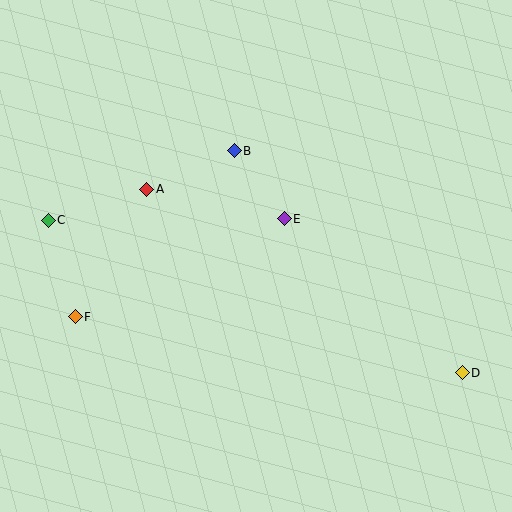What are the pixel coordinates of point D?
Point D is at (462, 373).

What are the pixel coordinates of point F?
Point F is at (75, 317).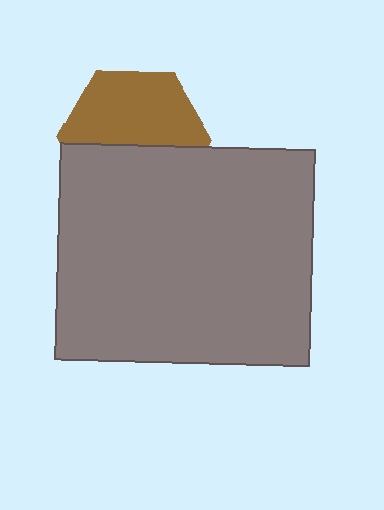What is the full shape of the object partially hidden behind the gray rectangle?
The partially hidden object is a brown hexagon.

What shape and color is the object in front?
The object in front is a gray rectangle.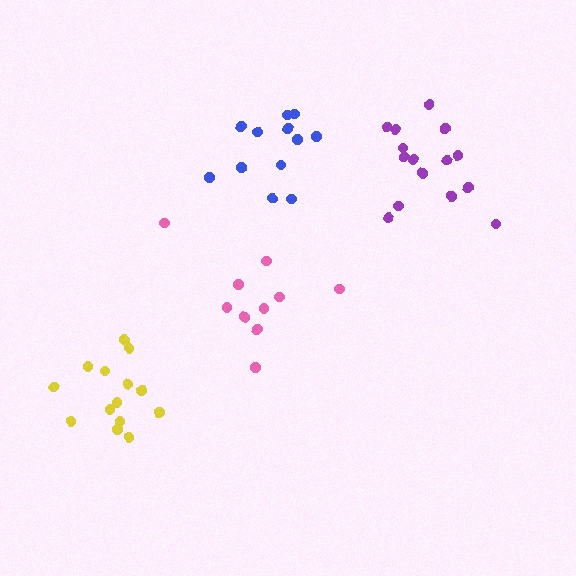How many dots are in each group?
Group 1: 10 dots, Group 2: 15 dots, Group 3: 12 dots, Group 4: 14 dots (51 total).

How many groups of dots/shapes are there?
There are 4 groups.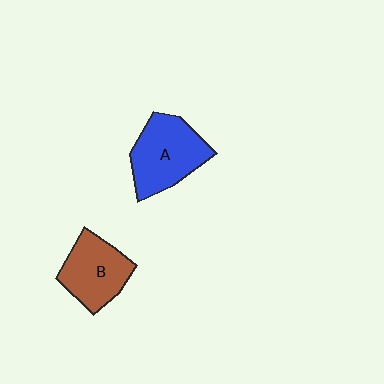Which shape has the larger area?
Shape A (blue).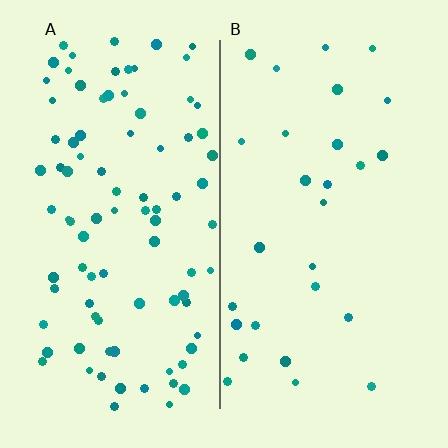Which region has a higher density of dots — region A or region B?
A (the left).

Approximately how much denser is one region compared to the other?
Approximately 3.3× — region A over region B.